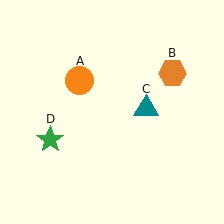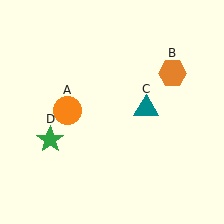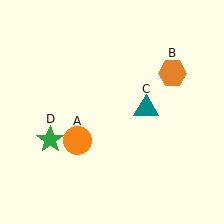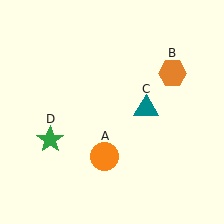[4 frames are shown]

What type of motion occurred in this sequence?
The orange circle (object A) rotated counterclockwise around the center of the scene.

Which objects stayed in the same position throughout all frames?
Orange hexagon (object B) and teal triangle (object C) and green star (object D) remained stationary.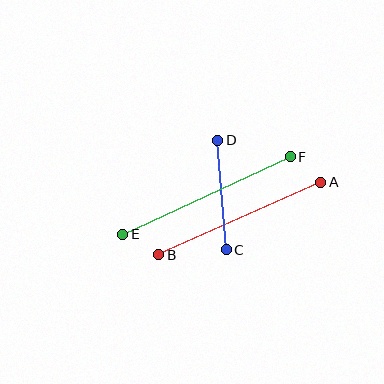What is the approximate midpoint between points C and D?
The midpoint is at approximately (222, 195) pixels.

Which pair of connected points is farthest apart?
Points E and F are farthest apart.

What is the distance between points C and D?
The distance is approximately 110 pixels.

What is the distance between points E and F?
The distance is approximately 184 pixels.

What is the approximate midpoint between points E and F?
The midpoint is at approximately (207, 196) pixels.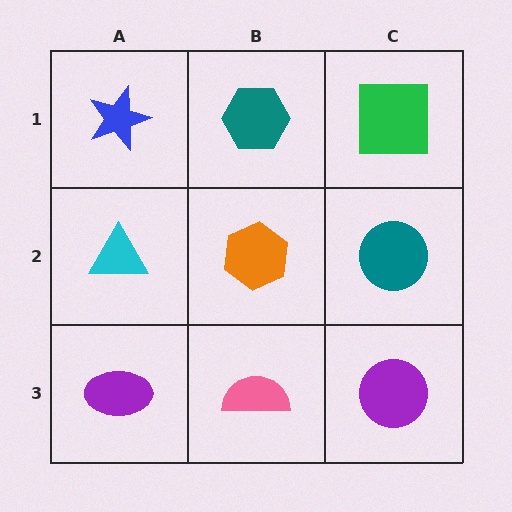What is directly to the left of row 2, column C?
An orange hexagon.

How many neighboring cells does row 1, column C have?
2.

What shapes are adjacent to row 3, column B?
An orange hexagon (row 2, column B), a purple ellipse (row 3, column A), a purple circle (row 3, column C).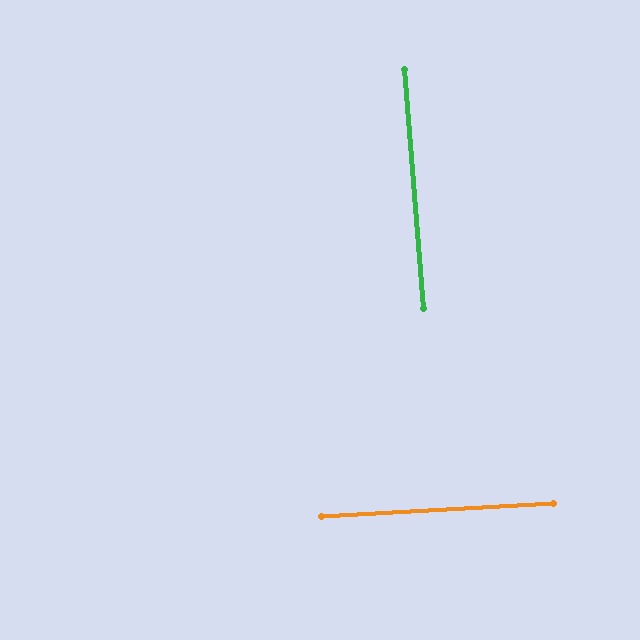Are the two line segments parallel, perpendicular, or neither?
Perpendicular — they meet at approximately 89°.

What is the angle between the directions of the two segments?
Approximately 89 degrees.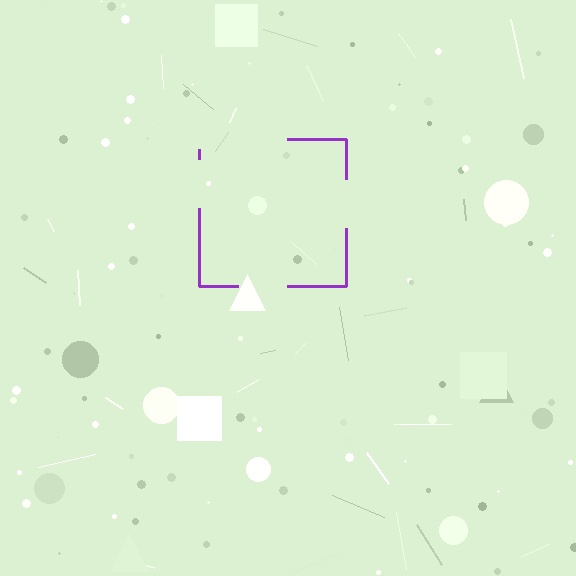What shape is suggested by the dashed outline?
The dashed outline suggests a square.